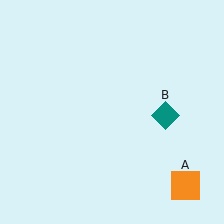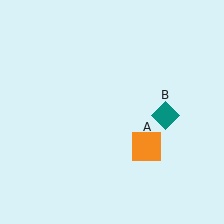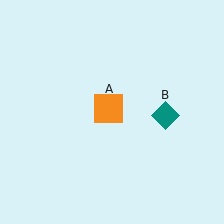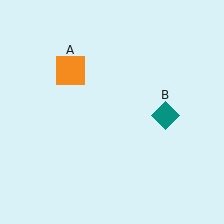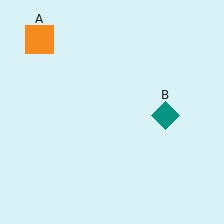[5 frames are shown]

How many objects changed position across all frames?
1 object changed position: orange square (object A).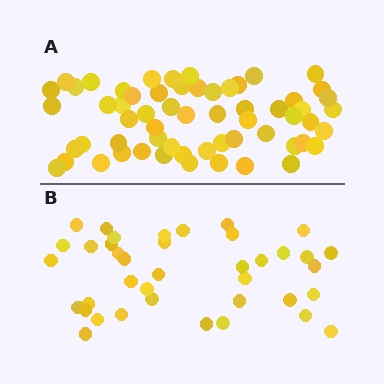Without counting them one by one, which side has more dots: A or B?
Region A (the top region) has more dots.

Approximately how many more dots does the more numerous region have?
Region A has approximately 20 more dots than region B.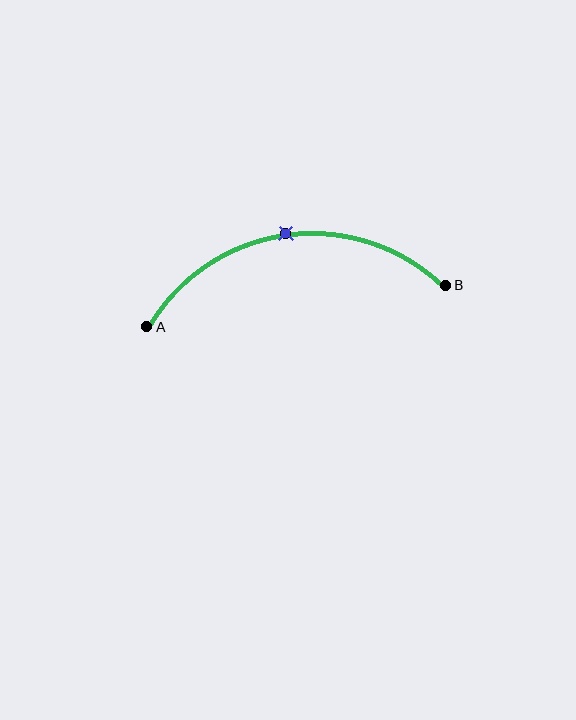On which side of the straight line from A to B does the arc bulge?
The arc bulges above the straight line connecting A and B.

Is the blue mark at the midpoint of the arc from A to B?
Yes. The blue mark lies on the arc at equal arc-length from both A and B — it is the arc midpoint.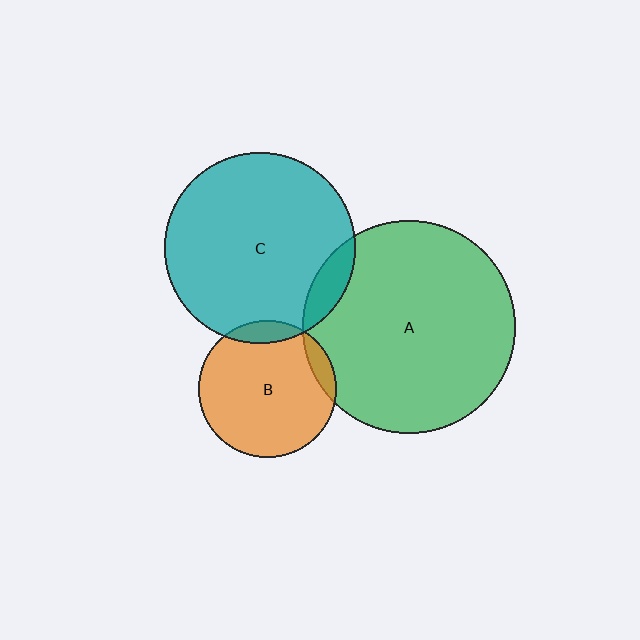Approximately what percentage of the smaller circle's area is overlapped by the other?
Approximately 10%.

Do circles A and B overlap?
Yes.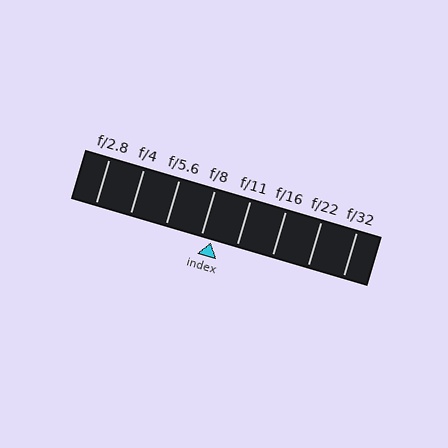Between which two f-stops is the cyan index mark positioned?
The index mark is between f/8 and f/11.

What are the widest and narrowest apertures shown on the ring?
The widest aperture shown is f/2.8 and the narrowest is f/32.